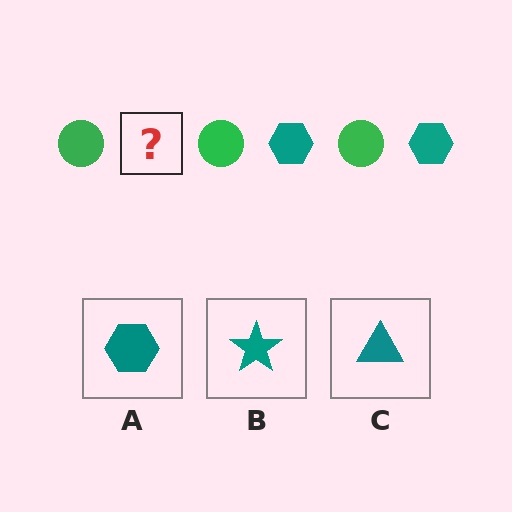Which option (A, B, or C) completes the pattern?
A.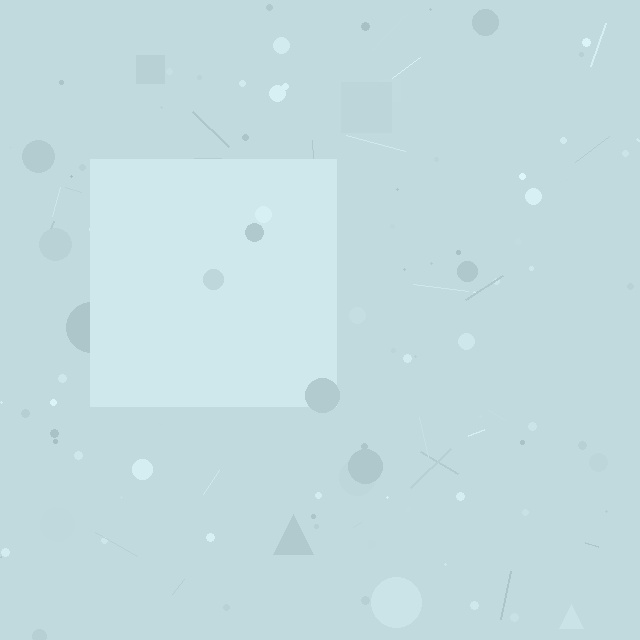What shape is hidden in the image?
A square is hidden in the image.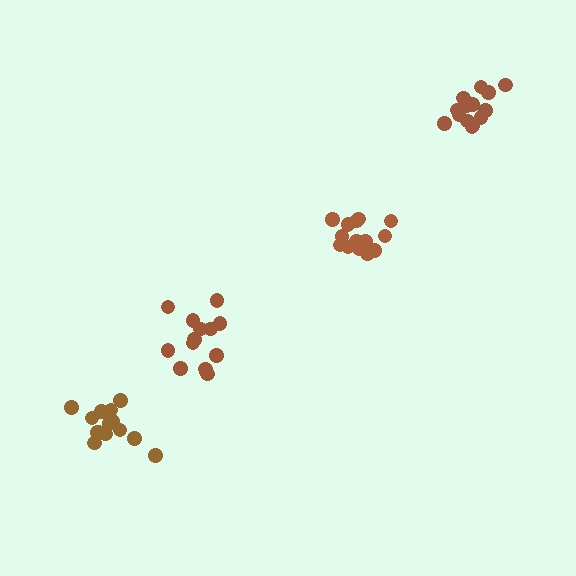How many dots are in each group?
Group 1: 15 dots, Group 2: 14 dots, Group 3: 14 dots, Group 4: 16 dots (59 total).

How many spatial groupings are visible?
There are 4 spatial groupings.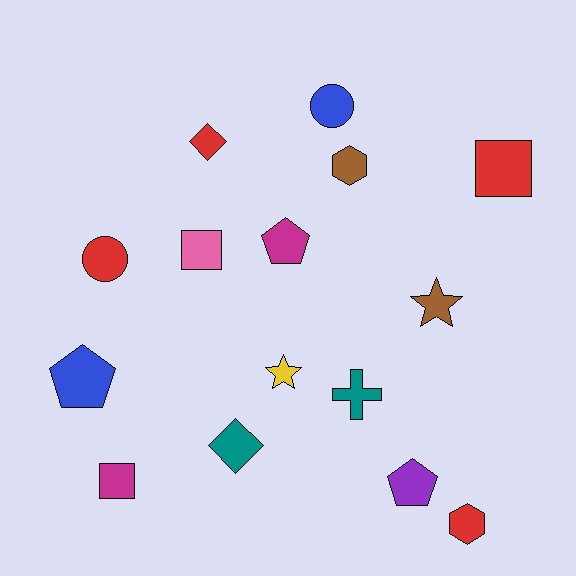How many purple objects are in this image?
There is 1 purple object.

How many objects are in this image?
There are 15 objects.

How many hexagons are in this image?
There are 2 hexagons.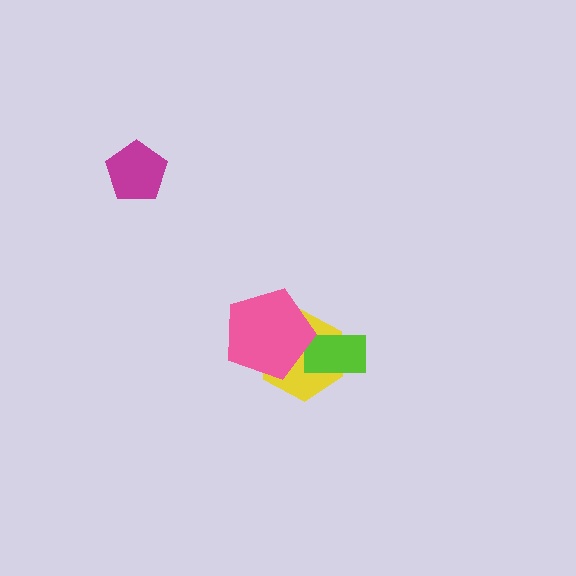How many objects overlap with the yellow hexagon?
2 objects overlap with the yellow hexagon.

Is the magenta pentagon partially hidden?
No, no other shape covers it.